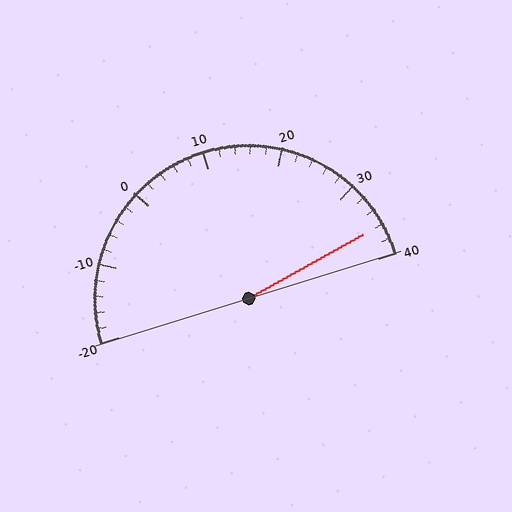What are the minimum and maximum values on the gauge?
The gauge ranges from -20 to 40.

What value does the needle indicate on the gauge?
The needle indicates approximately 36.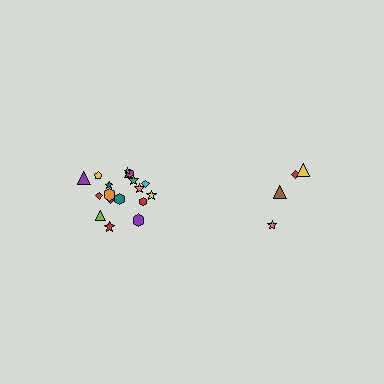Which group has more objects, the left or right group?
The left group.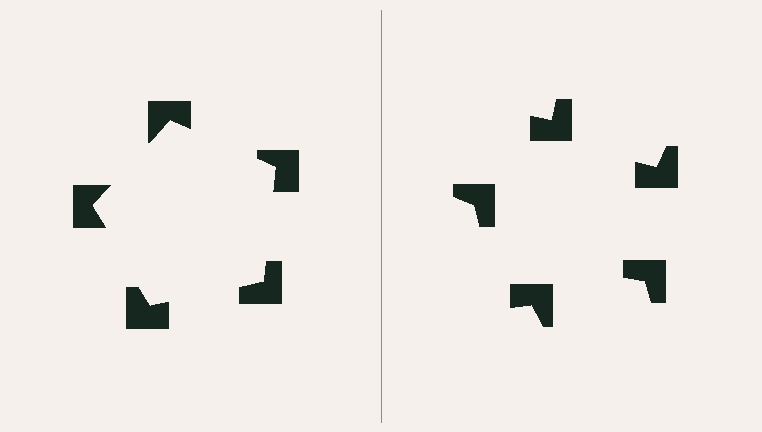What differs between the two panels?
The notched squares are positioned identically on both sides; only the wedge orientations differ. On the left they align to a pentagon; on the right they are misaligned.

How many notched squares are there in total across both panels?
10 — 5 on each side.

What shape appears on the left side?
An illusory pentagon.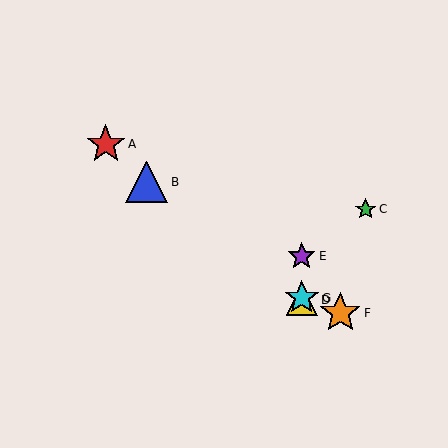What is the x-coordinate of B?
Object B is at x≈147.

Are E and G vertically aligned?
Yes, both are at x≈302.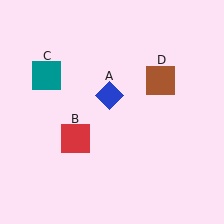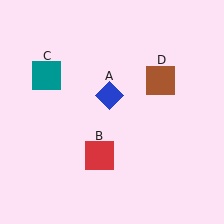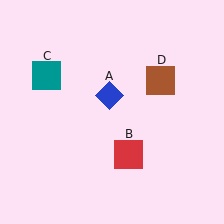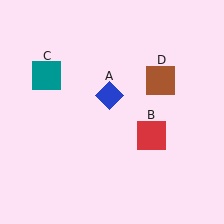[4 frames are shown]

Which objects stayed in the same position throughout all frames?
Blue diamond (object A) and teal square (object C) and brown square (object D) remained stationary.